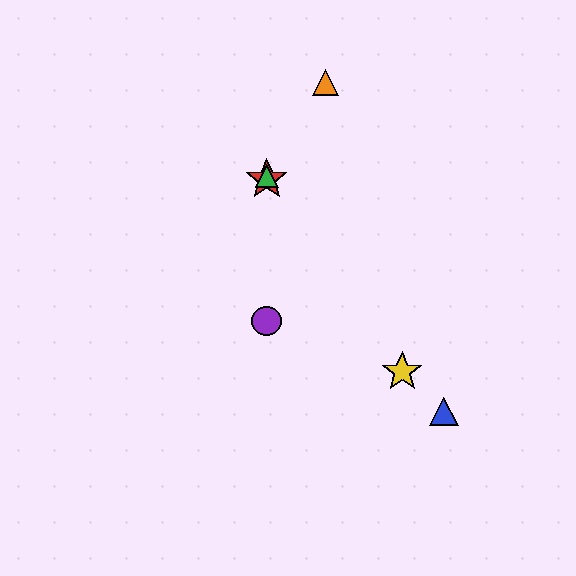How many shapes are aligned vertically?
3 shapes (the red star, the green triangle, the purple circle) are aligned vertically.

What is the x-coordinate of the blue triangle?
The blue triangle is at x≈444.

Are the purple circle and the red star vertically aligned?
Yes, both are at x≈267.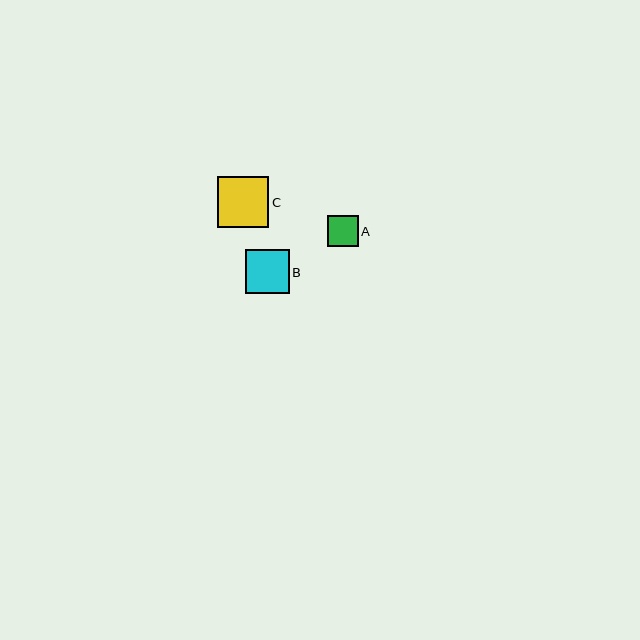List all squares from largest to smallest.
From largest to smallest: C, B, A.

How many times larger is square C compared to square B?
Square C is approximately 1.2 times the size of square B.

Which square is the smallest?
Square A is the smallest with a size of approximately 31 pixels.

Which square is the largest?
Square C is the largest with a size of approximately 51 pixels.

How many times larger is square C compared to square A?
Square C is approximately 1.7 times the size of square A.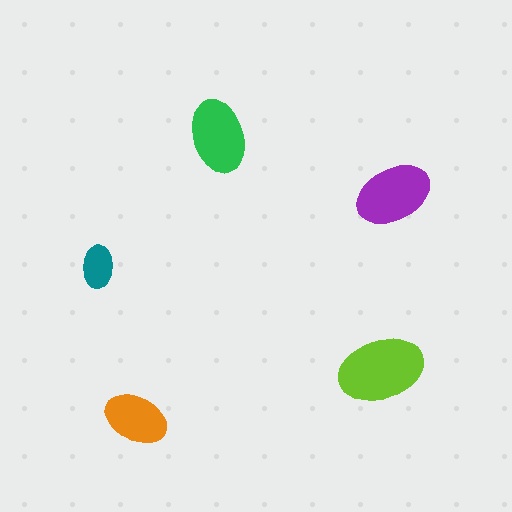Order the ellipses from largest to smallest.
the lime one, the purple one, the green one, the orange one, the teal one.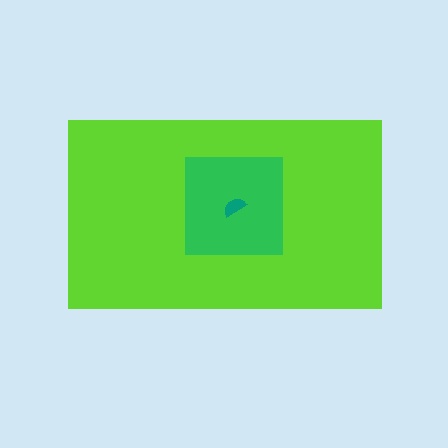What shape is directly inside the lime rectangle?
The green square.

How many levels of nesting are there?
3.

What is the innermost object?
The teal semicircle.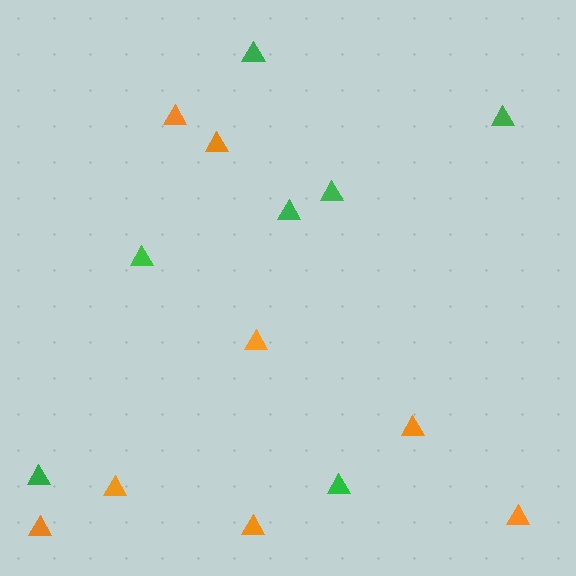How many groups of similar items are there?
There are 2 groups: one group of orange triangles (8) and one group of green triangles (7).